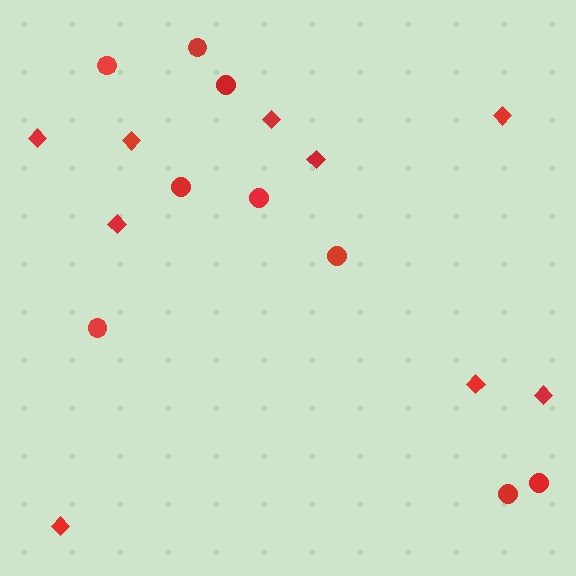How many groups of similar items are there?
There are 2 groups: one group of circles (9) and one group of diamonds (9).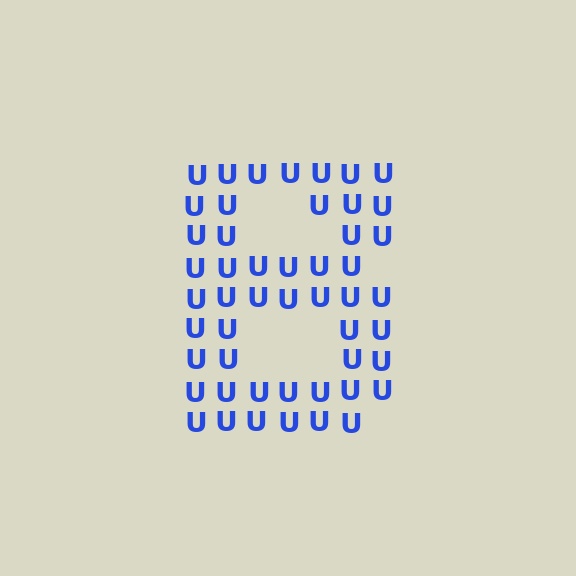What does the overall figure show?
The overall figure shows the letter B.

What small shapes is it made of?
It is made of small letter U's.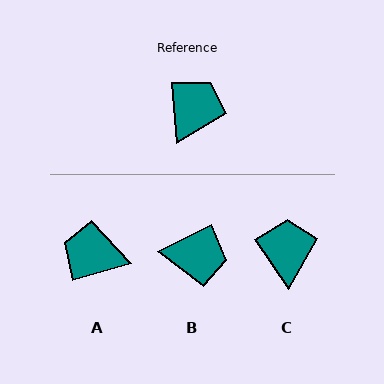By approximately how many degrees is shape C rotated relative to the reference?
Approximately 30 degrees counter-clockwise.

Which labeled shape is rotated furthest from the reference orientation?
A, about 102 degrees away.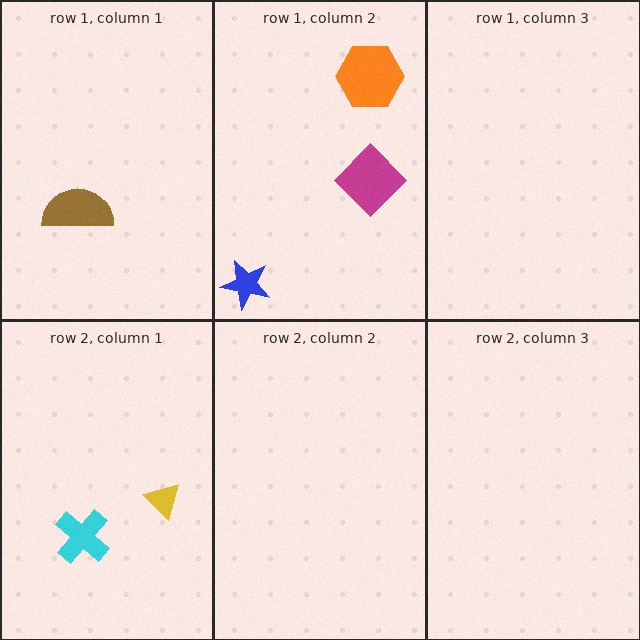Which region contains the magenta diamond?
The row 1, column 2 region.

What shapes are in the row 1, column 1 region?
The brown semicircle.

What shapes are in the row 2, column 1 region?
The cyan cross, the yellow triangle.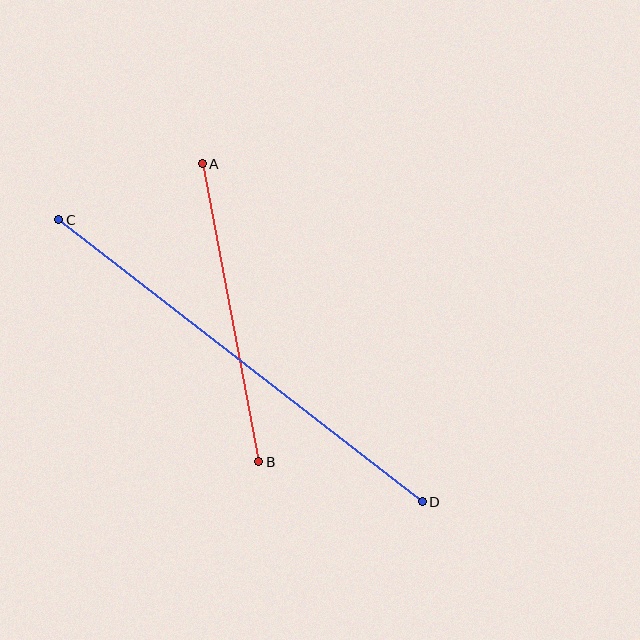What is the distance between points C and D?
The distance is approximately 460 pixels.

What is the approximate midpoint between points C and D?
The midpoint is at approximately (241, 361) pixels.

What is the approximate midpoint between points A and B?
The midpoint is at approximately (230, 313) pixels.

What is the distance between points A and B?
The distance is approximately 304 pixels.